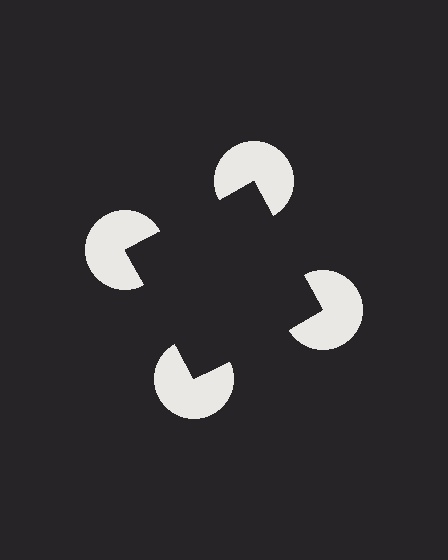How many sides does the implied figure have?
4 sides.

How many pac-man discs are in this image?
There are 4 — one at each vertex of the illusory square.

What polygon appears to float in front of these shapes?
An illusory square — its edges are inferred from the aligned wedge cuts in the pac-man discs, not physically drawn.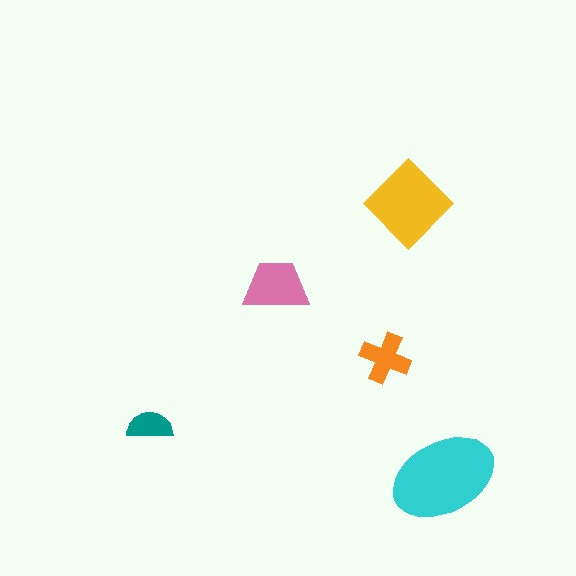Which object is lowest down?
The cyan ellipse is bottommost.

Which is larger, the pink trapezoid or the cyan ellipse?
The cyan ellipse.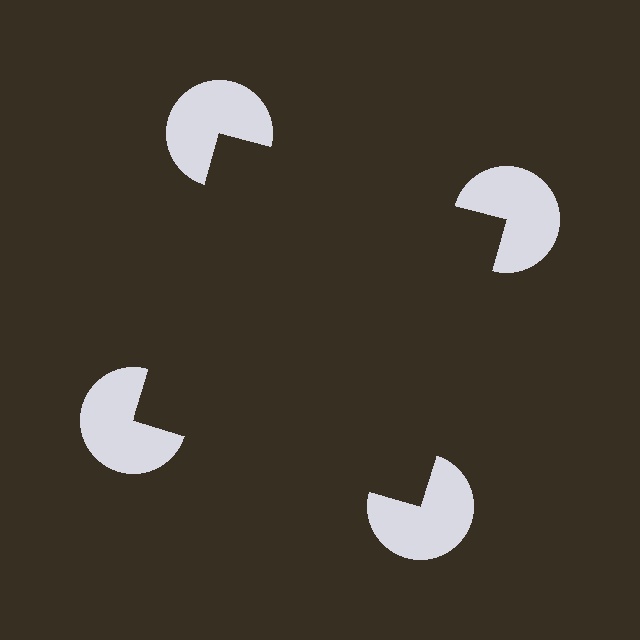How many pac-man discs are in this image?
There are 4 — one at each vertex of the illusory square.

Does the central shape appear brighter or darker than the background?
It typically appears slightly darker than the background, even though no actual brightness change is drawn.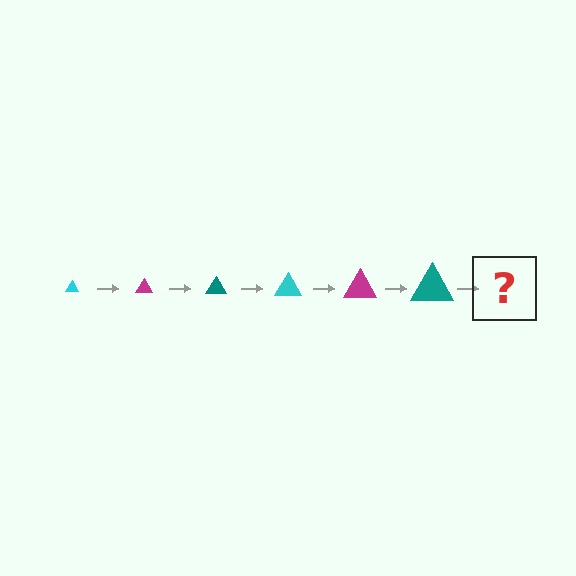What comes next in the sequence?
The next element should be a cyan triangle, larger than the previous one.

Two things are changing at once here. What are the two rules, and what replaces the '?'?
The two rules are that the triangle grows larger each step and the color cycles through cyan, magenta, and teal. The '?' should be a cyan triangle, larger than the previous one.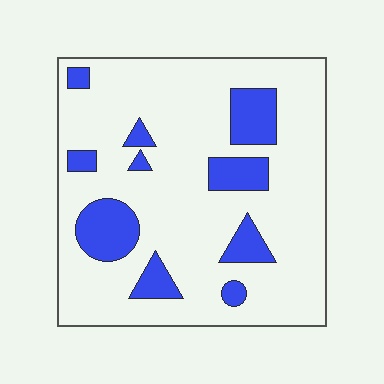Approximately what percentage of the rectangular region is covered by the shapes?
Approximately 20%.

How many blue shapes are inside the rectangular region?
10.